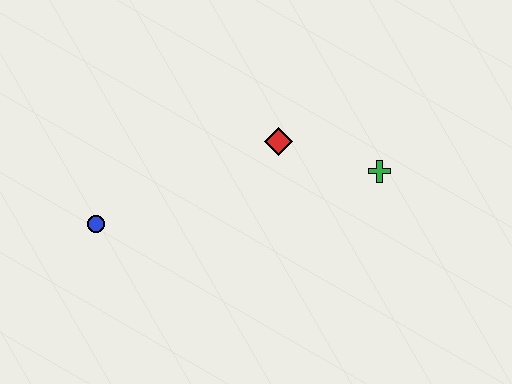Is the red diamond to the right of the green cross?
No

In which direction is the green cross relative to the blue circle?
The green cross is to the right of the blue circle.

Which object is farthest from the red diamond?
The blue circle is farthest from the red diamond.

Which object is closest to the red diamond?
The green cross is closest to the red diamond.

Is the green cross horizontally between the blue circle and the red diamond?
No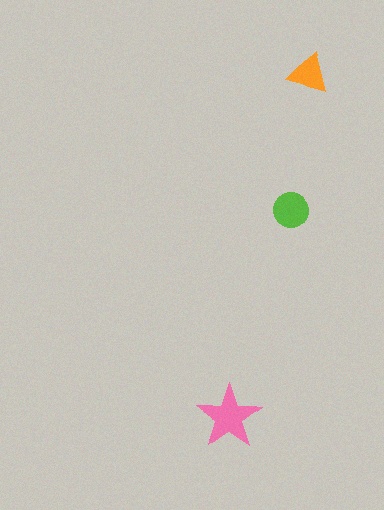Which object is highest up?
The orange triangle is topmost.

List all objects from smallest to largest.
The orange triangle, the lime circle, the pink star.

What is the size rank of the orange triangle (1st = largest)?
3rd.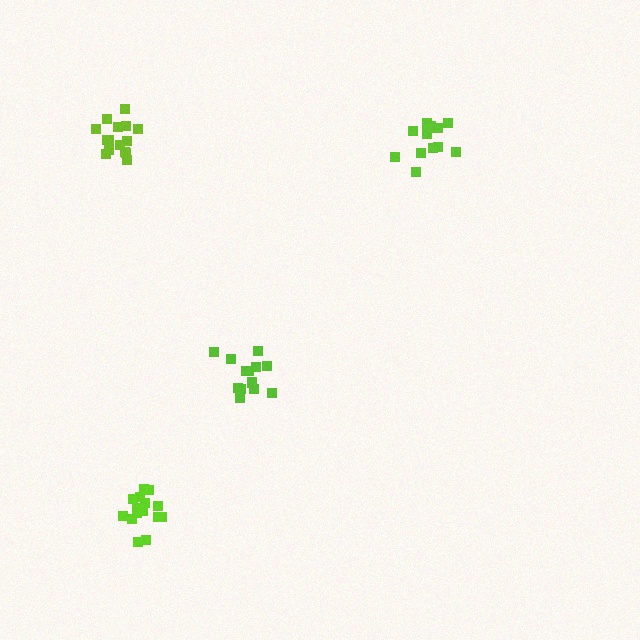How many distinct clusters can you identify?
There are 4 distinct clusters.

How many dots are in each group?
Group 1: 14 dots, Group 2: 15 dots, Group 3: 15 dots, Group 4: 14 dots (58 total).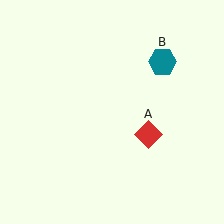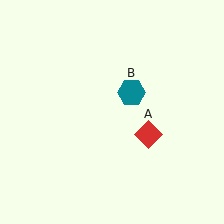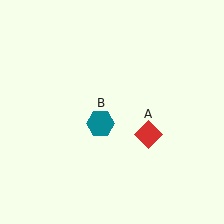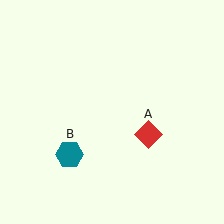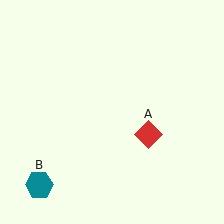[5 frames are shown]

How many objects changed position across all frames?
1 object changed position: teal hexagon (object B).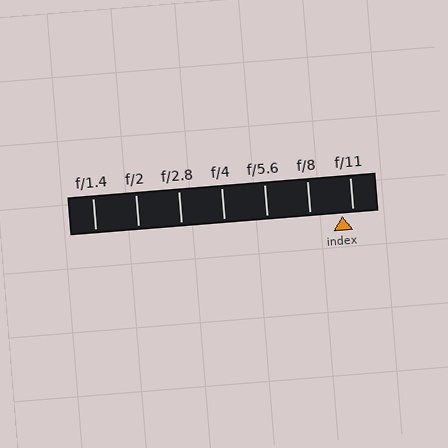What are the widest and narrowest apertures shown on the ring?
The widest aperture shown is f/1.4 and the narrowest is f/11.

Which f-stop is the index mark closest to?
The index mark is closest to f/11.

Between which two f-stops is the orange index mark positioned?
The index mark is between f/8 and f/11.